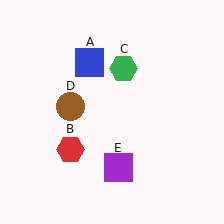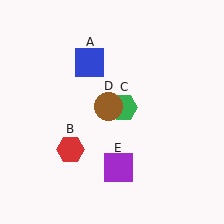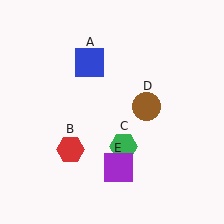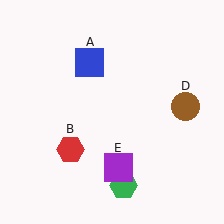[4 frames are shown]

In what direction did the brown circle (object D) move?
The brown circle (object D) moved right.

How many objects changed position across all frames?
2 objects changed position: green hexagon (object C), brown circle (object D).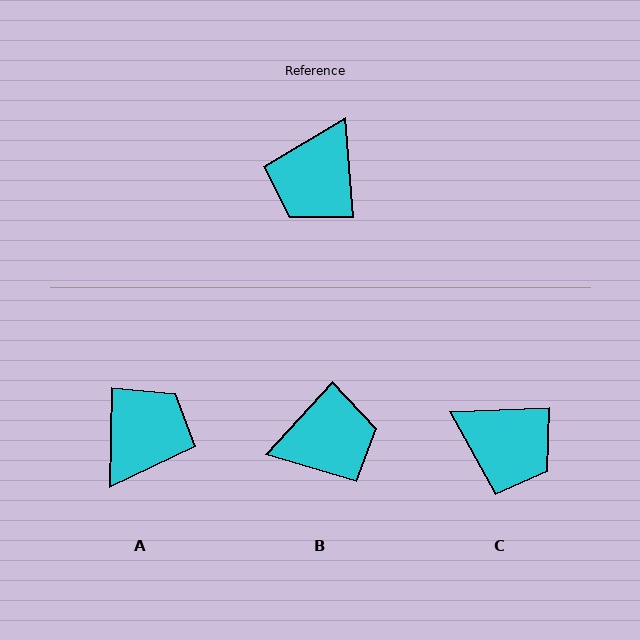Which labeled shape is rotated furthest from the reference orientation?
A, about 174 degrees away.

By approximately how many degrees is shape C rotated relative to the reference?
Approximately 87 degrees counter-clockwise.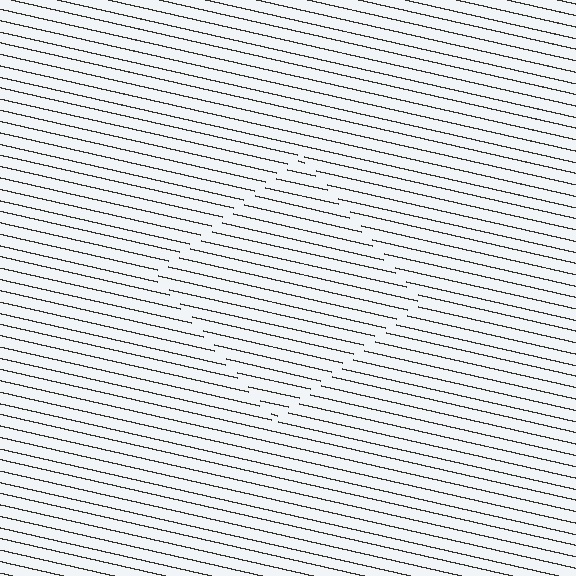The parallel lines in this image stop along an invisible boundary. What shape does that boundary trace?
An illusory square. The interior of the shape contains the same grating, shifted by half a period — the contour is defined by the phase discontinuity where line-ends from the inner and outer gratings abut.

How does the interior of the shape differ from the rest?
The interior of the shape contains the same grating, shifted by half a period — the contour is defined by the phase discontinuity where line-ends from the inner and outer gratings abut.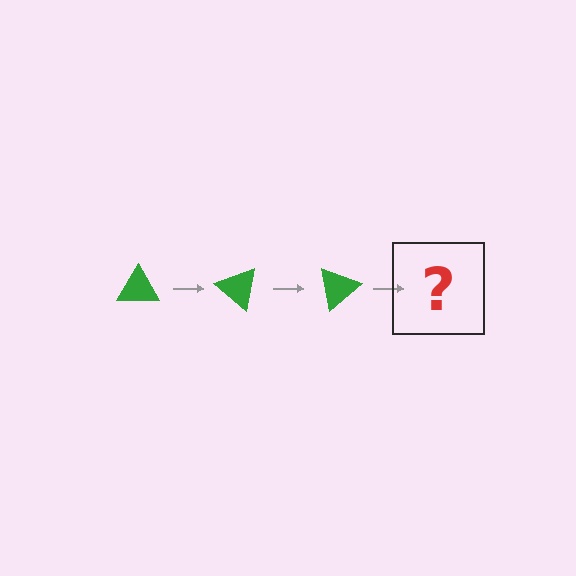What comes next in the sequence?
The next element should be a green triangle rotated 120 degrees.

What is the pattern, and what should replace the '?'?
The pattern is that the triangle rotates 40 degrees each step. The '?' should be a green triangle rotated 120 degrees.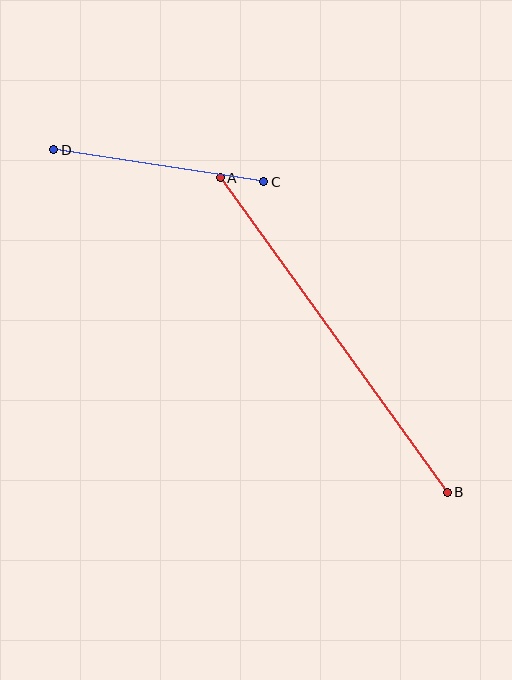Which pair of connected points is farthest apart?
Points A and B are farthest apart.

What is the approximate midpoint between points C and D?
The midpoint is at approximately (159, 166) pixels.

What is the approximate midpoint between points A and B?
The midpoint is at approximately (334, 335) pixels.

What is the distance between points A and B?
The distance is approximately 388 pixels.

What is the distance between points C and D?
The distance is approximately 213 pixels.